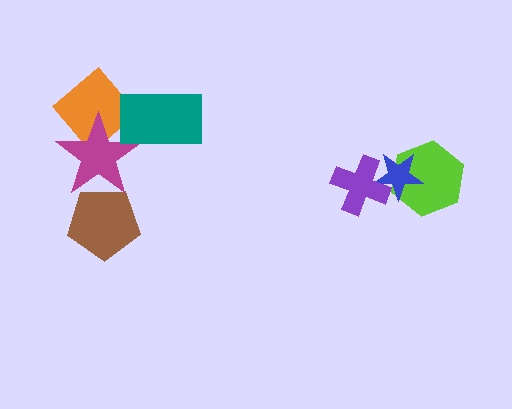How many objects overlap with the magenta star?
3 objects overlap with the magenta star.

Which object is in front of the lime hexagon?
The blue star is in front of the lime hexagon.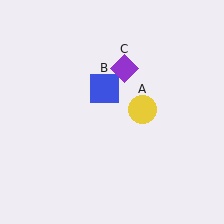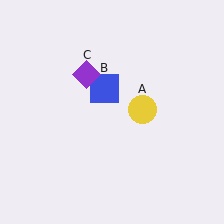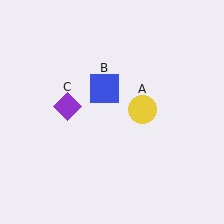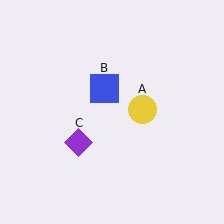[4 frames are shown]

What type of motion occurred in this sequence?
The purple diamond (object C) rotated counterclockwise around the center of the scene.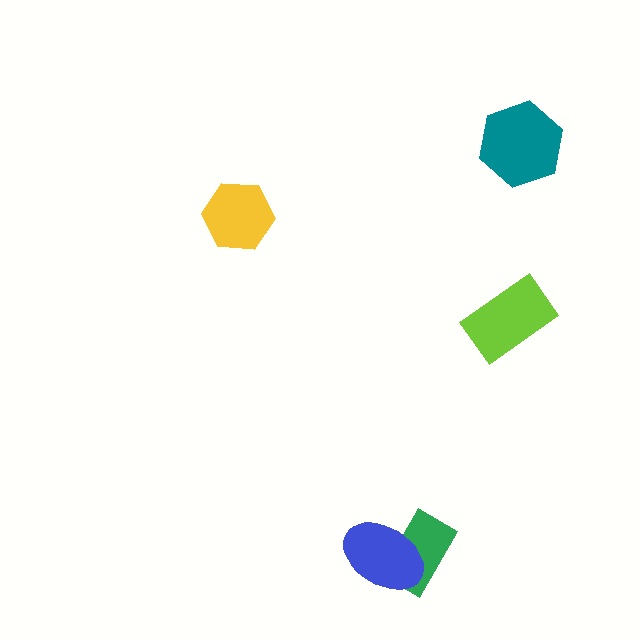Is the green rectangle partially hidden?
Yes, it is partially covered by another shape.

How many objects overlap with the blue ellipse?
1 object overlaps with the blue ellipse.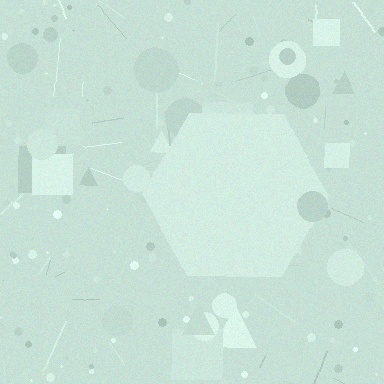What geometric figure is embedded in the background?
A hexagon is embedded in the background.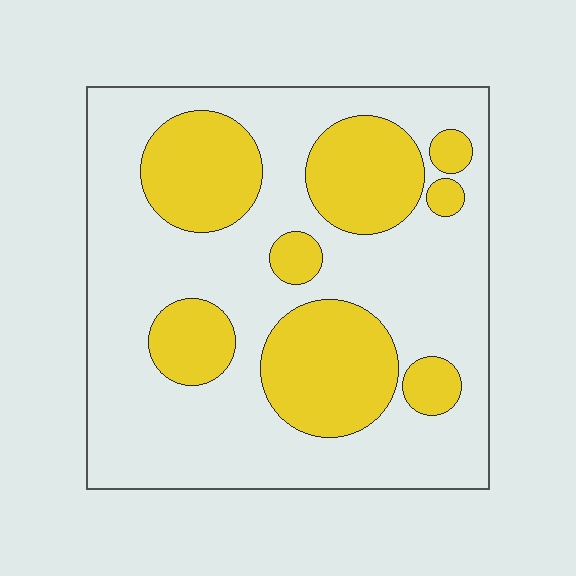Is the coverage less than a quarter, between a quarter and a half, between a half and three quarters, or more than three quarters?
Between a quarter and a half.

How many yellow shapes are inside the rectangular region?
8.